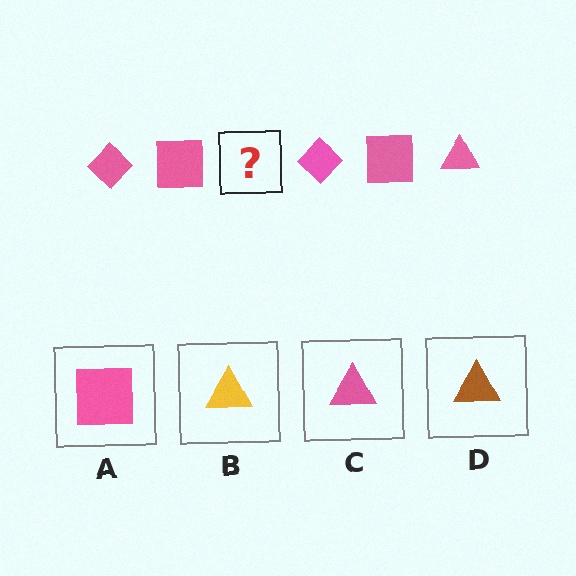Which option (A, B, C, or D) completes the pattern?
C.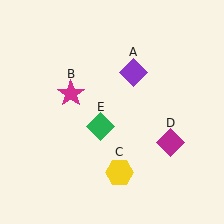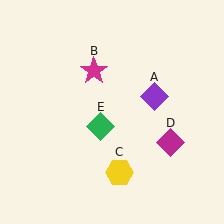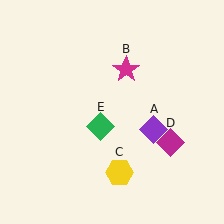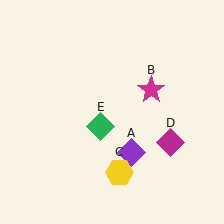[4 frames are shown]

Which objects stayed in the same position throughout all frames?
Yellow hexagon (object C) and magenta diamond (object D) and green diamond (object E) remained stationary.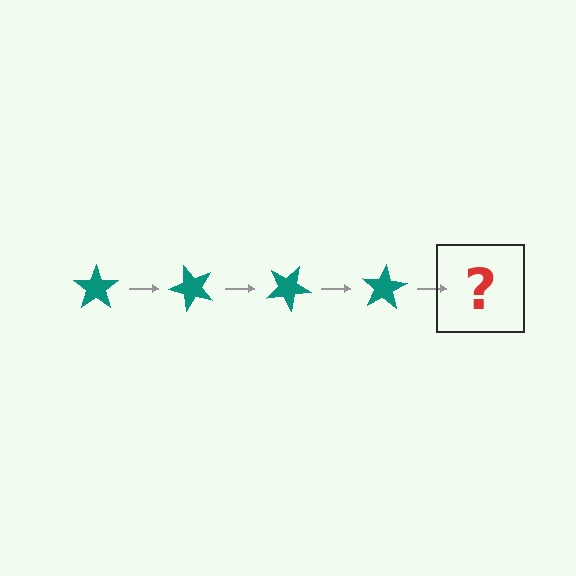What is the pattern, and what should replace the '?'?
The pattern is that the star rotates 50 degrees each step. The '?' should be a teal star rotated 200 degrees.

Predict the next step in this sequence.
The next step is a teal star rotated 200 degrees.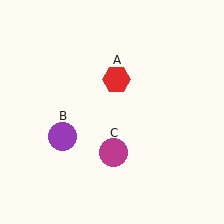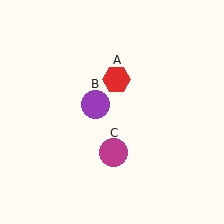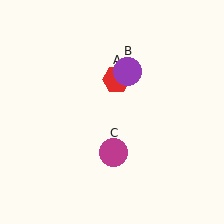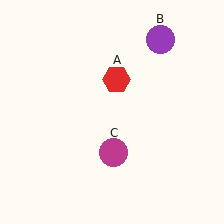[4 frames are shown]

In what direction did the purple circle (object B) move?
The purple circle (object B) moved up and to the right.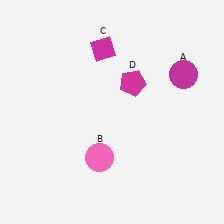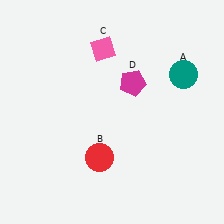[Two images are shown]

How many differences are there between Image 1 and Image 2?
There are 3 differences between the two images.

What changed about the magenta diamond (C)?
In Image 1, C is magenta. In Image 2, it changed to pink.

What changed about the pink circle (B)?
In Image 1, B is pink. In Image 2, it changed to red.